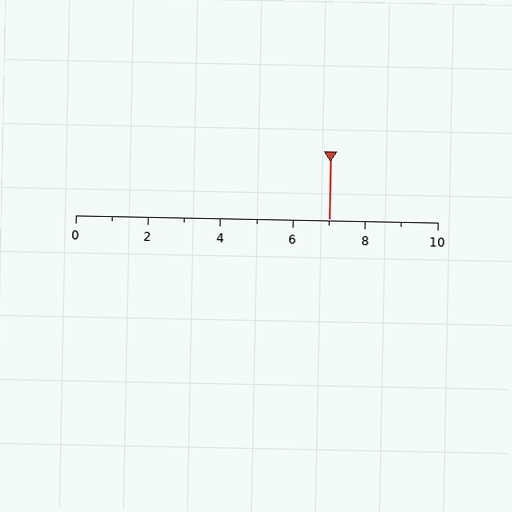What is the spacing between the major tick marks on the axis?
The major ticks are spaced 2 apart.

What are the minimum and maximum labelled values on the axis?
The axis runs from 0 to 10.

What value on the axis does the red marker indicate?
The marker indicates approximately 7.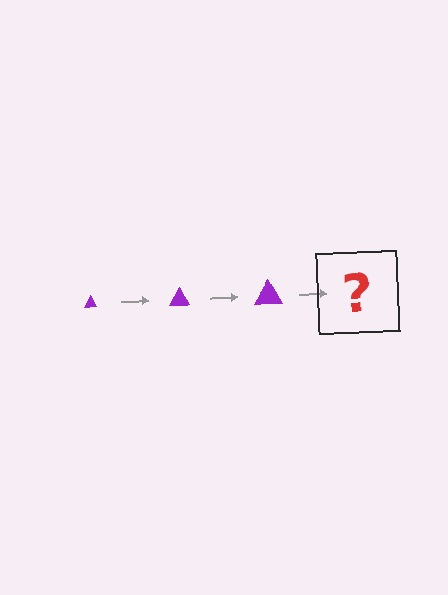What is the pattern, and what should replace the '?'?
The pattern is that the triangle gets progressively larger each step. The '?' should be a purple triangle, larger than the previous one.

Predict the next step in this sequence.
The next step is a purple triangle, larger than the previous one.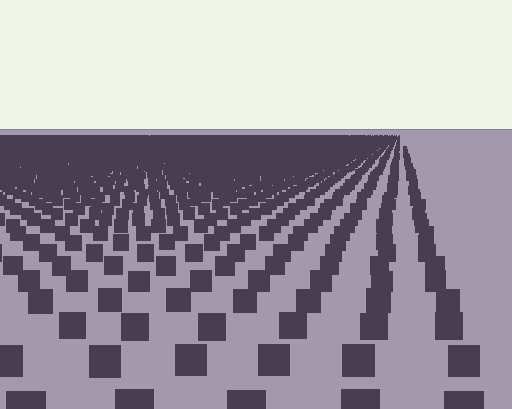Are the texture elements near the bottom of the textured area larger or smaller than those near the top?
Larger. Near the bottom, elements are closer to the viewer and appear at a bigger on-screen size.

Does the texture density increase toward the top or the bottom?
Density increases toward the top.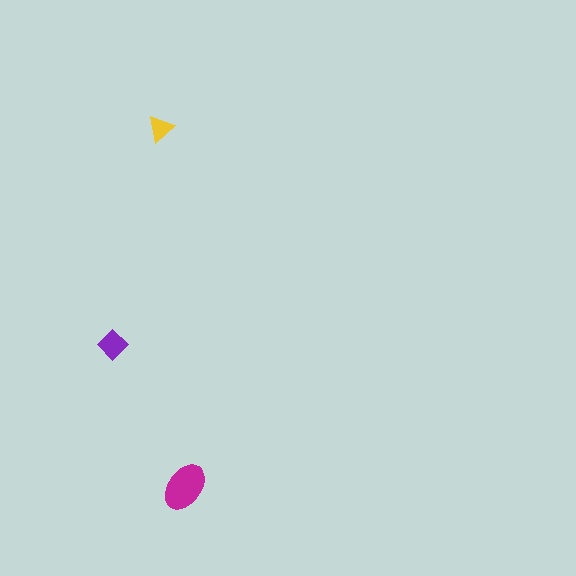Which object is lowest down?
The magenta ellipse is bottommost.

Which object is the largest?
The magenta ellipse.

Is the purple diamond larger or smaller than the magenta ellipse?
Smaller.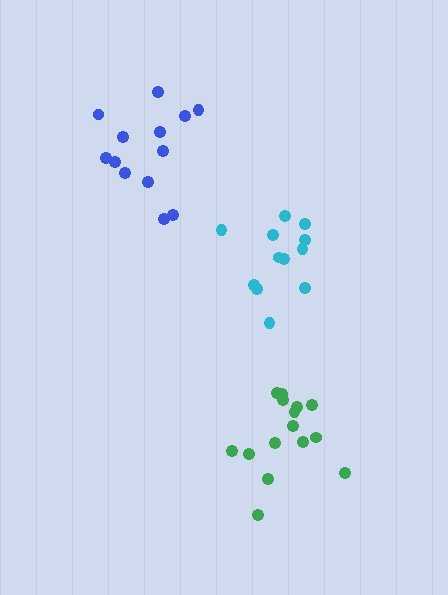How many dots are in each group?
Group 1: 15 dots, Group 2: 12 dots, Group 3: 13 dots (40 total).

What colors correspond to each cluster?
The clusters are colored: green, cyan, blue.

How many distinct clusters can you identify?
There are 3 distinct clusters.